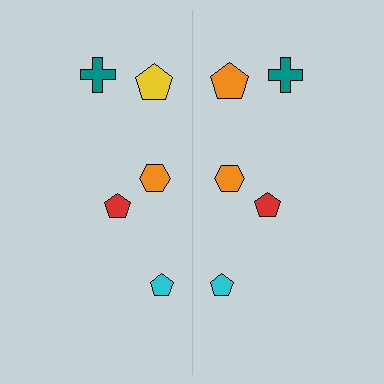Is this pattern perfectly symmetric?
No, the pattern is not perfectly symmetric. The orange pentagon on the right side breaks the symmetry — its mirror counterpart is yellow.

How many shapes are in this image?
There are 10 shapes in this image.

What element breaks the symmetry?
The orange pentagon on the right side breaks the symmetry — its mirror counterpart is yellow.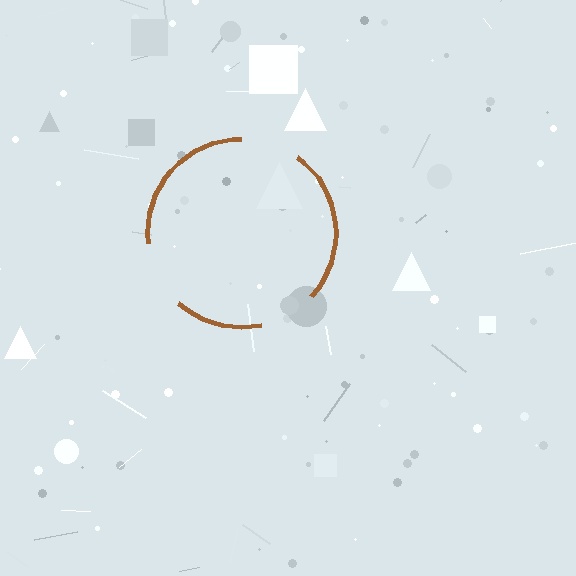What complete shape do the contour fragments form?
The contour fragments form a circle.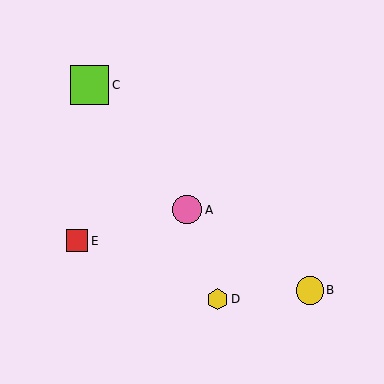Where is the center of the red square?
The center of the red square is at (77, 241).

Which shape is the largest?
The lime square (labeled C) is the largest.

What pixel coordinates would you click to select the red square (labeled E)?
Click at (77, 241) to select the red square E.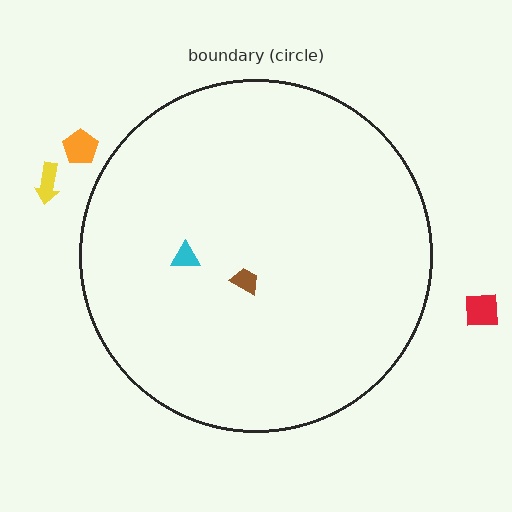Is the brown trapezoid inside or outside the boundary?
Inside.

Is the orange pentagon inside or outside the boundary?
Outside.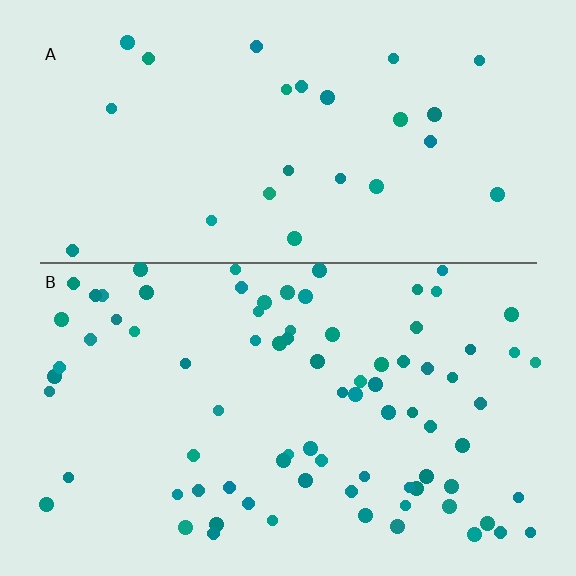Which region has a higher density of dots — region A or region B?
B (the bottom).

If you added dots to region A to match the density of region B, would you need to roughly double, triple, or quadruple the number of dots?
Approximately triple.